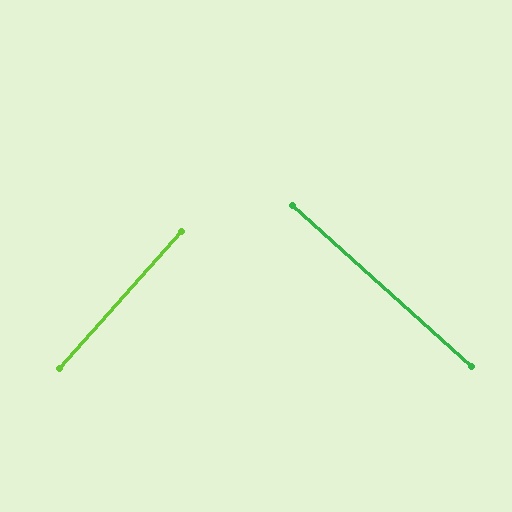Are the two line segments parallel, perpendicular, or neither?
Perpendicular — they meet at approximately 89°.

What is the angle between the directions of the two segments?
Approximately 89 degrees.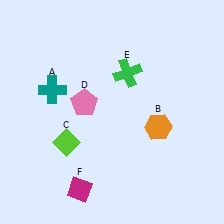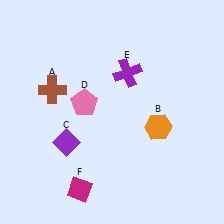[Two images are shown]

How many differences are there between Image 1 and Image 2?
There are 3 differences between the two images.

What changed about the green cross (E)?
In Image 1, E is green. In Image 2, it changed to purple.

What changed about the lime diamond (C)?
In Image 1, C is lime. In Image 2, it changed to purple.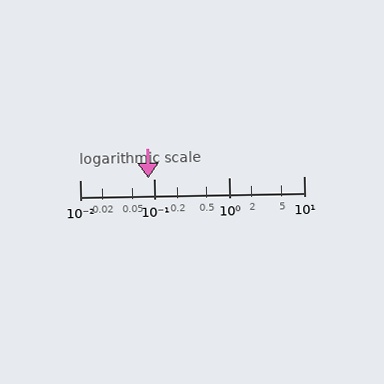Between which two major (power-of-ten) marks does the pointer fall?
The pointer is between 0.01 and 0.1.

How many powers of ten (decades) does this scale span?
The scale spans 3 decades, from 0.01 to 10.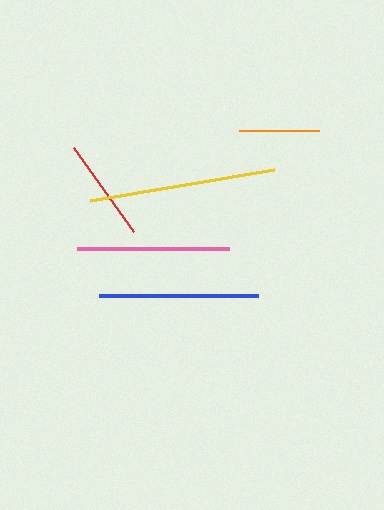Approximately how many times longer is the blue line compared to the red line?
The blue line is approximately 1.5 times the length of the red line.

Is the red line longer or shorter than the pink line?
The pink line is longer than the red line.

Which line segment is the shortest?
The orange line is the shortest at approximately 81 pixels.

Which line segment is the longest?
The yellow line is the longest at approximately 186 pixels.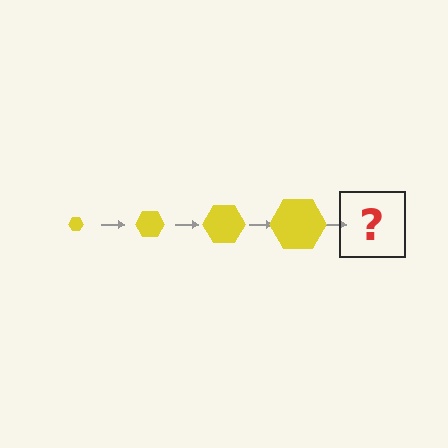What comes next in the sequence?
The next element should be a yellow hexagon, larger than the previous one.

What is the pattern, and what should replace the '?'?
The pattern is that the hexagon gets progressively larger each step. The '?' should be a yellow hexagon, larger than the previous one.